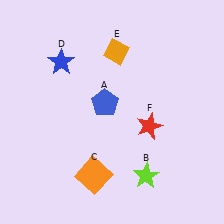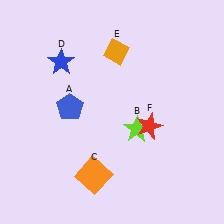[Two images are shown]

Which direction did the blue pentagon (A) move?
The blue pentagon (A) moved left.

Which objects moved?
The objects that moved are: the blue pentagon (A), the lime star (B).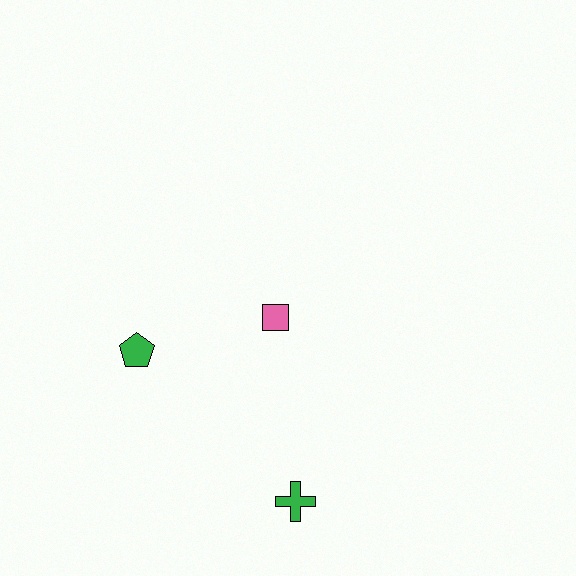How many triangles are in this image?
There are no triangles.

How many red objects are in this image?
There are no red objects.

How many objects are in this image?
There are 3 objects.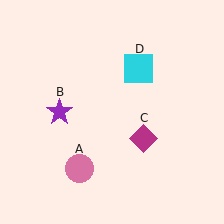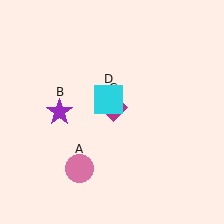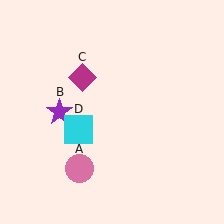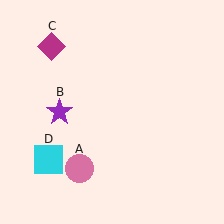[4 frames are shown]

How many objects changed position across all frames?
2 objects changed position: magenta diamond (object C), cyan square (object D).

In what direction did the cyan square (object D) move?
The cyan square (object D) moved down and to the left.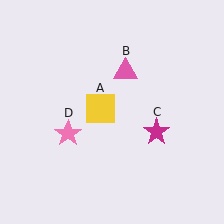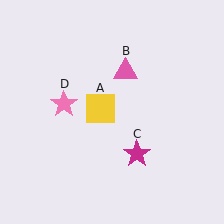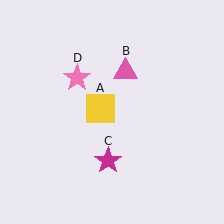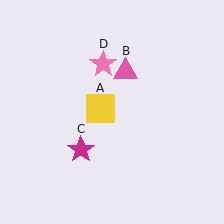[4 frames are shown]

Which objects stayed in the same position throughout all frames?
Yellow square (object A) and pink triangle (object B) remained stationary.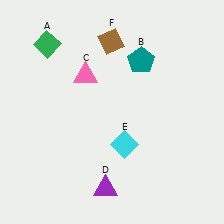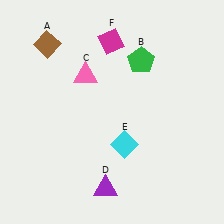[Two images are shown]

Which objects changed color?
A changed from green to brown. B changed from teal to green. F changed from brown to magenta.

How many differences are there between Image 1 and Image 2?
There are 3 differences between the two images.